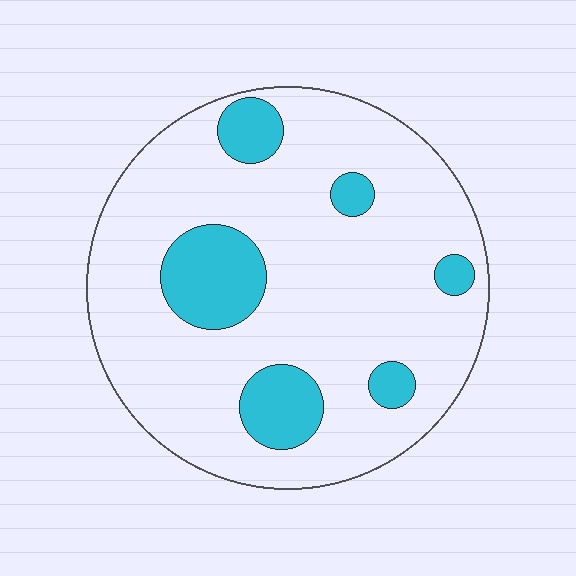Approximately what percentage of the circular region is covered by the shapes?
Approximately 20%.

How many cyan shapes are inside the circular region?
6.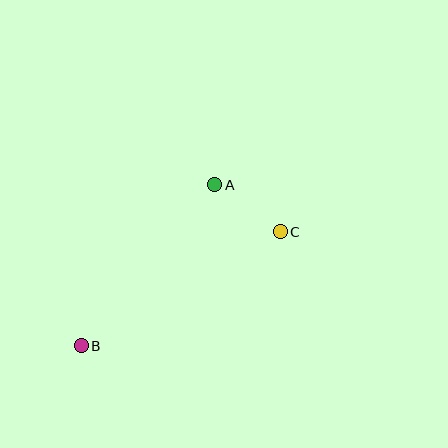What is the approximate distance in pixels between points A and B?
The distance between A and B is approximately 209 pixels.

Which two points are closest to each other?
Points A and C are closest to each other.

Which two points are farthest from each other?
Points B and C are farthest from each other.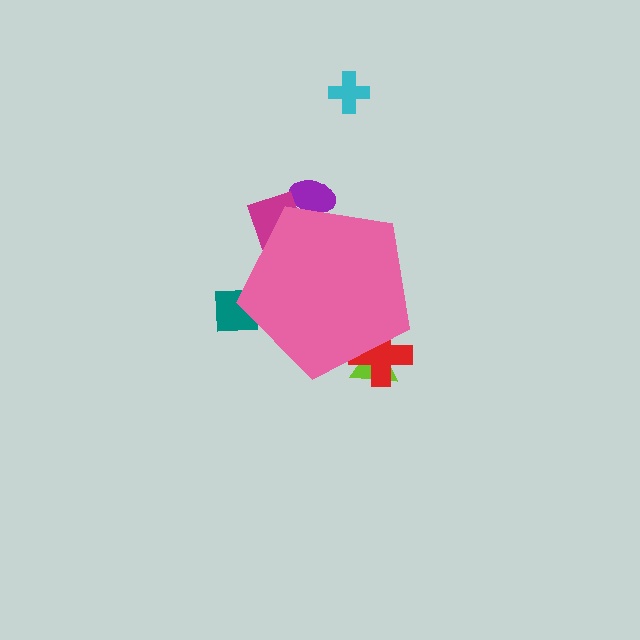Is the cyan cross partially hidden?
No, the cyan cross is fully visible.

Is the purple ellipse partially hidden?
Yes, the purple ellipse is partially hidden behind the pink pentagon.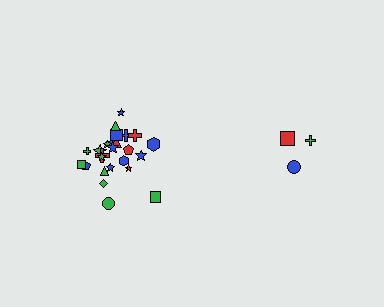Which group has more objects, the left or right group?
The left group.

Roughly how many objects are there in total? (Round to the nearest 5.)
Roughly 30 objects in total.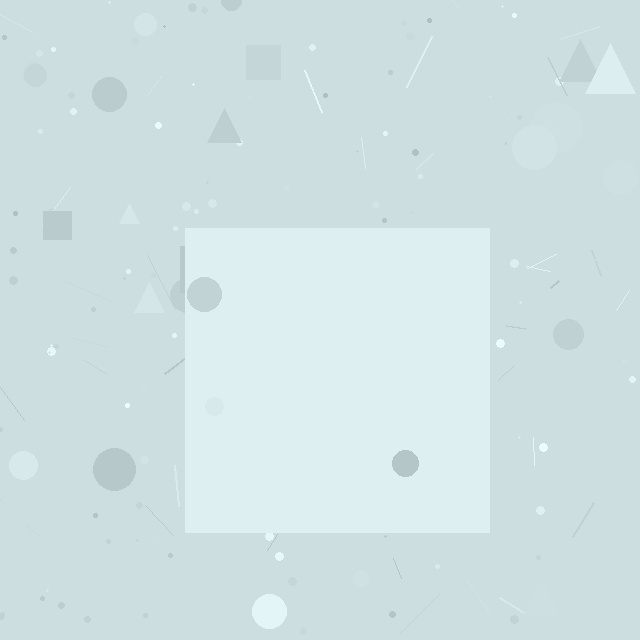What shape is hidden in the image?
A square is hidden in the image.